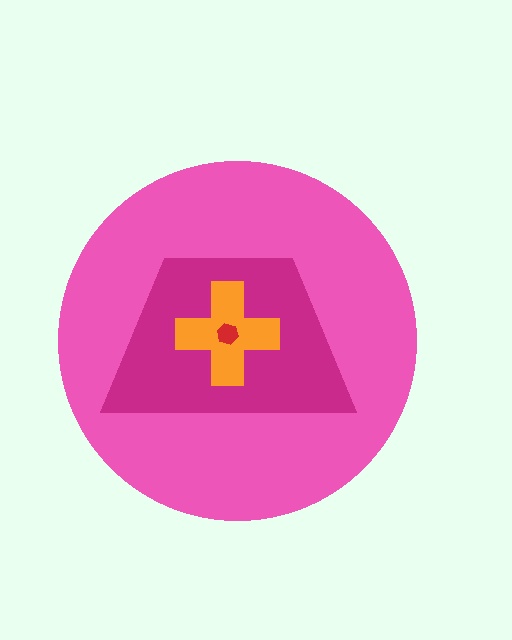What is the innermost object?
The red hexagon.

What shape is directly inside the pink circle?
The magenta trapezoid.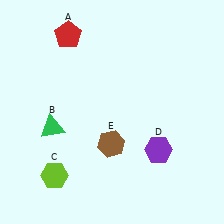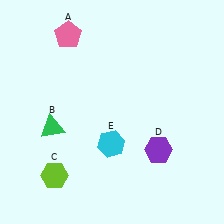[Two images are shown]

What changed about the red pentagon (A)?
In Image 1, A is red. In Image 2, it changed to pink.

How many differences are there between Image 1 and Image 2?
There are 2 differences between the two images.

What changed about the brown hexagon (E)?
In Image 1, E is brown. In Image 2, it changed to cyan.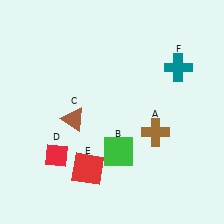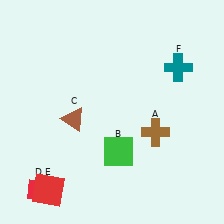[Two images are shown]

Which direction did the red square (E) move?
The red square (E) moved left.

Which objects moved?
The objects that moved are: the red diamond (D), the red square (E).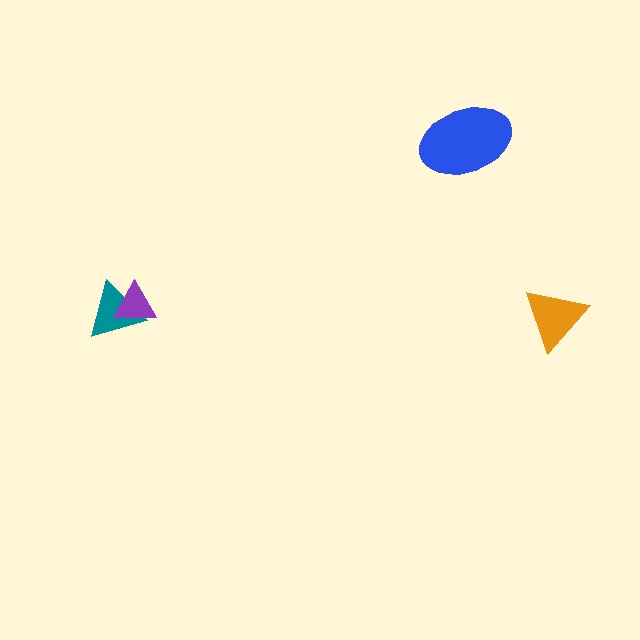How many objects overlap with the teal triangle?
1 object overlaps with the teal triangle.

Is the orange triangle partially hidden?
No, no other shape covers it.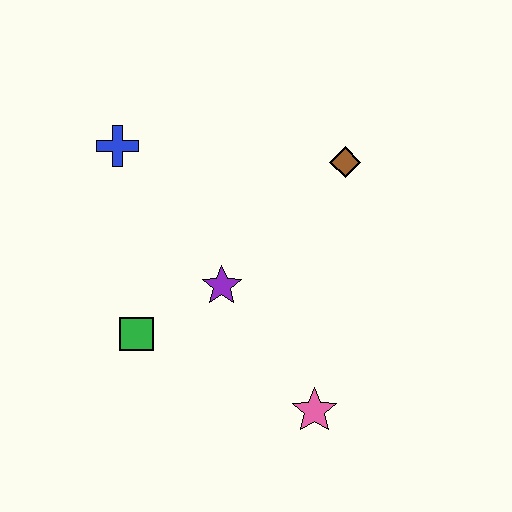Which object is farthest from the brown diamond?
The green square is farthest from the brown diamond.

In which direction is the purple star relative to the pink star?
The purple star is above the pink star.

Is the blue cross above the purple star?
Yes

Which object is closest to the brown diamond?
The purple star is closest to the brown diamond.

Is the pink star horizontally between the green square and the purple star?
No